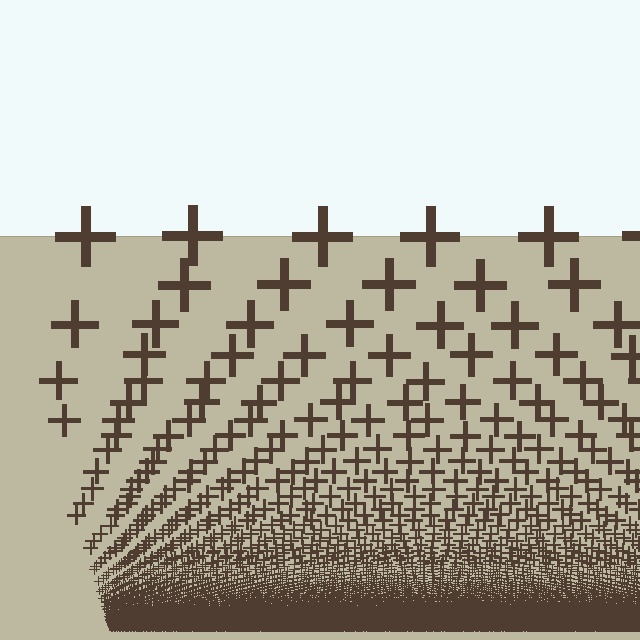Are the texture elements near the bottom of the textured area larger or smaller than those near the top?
Smaller. The gradient is inverted — elements near the bottom are smaller and denser.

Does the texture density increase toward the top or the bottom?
Density increases toward the bottom.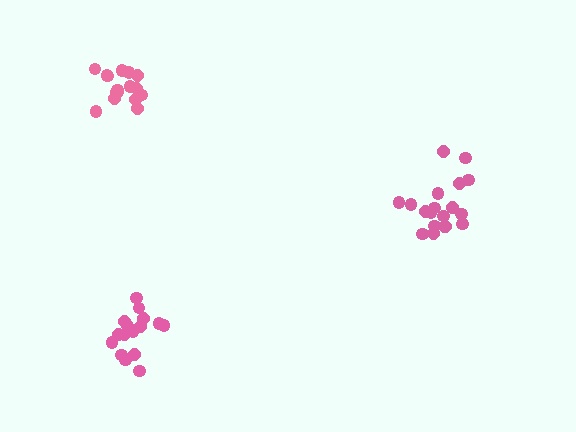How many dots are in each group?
Group 1: 19 dots, Group 2: 16 dots, Group 3: 16 dots (51 total).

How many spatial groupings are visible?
There are 3 spatial groupings.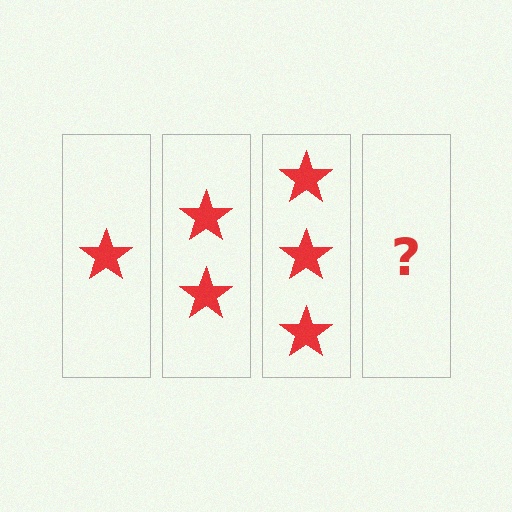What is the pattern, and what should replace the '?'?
The pattern is that each step adds one more star. The '?' should be 4 stars.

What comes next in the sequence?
The next element should be 4 stars.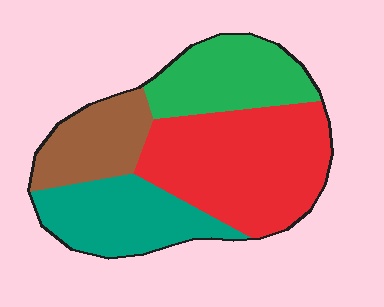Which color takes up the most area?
Red, at roughly 40%.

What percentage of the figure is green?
Green takes up about one fifth (1/5) of the figure.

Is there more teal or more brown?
Teal.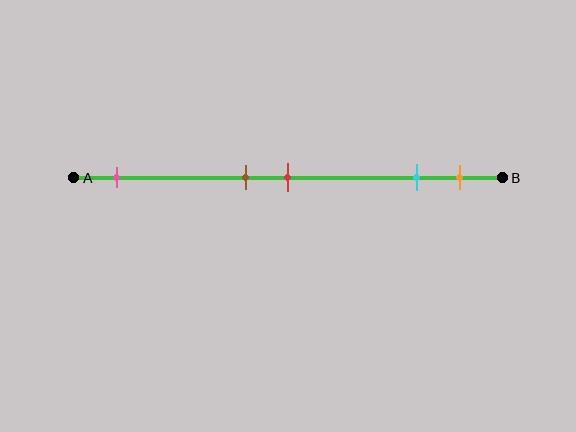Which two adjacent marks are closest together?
The brown and red marks are the closest adjacent pair.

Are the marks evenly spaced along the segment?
No, the marks are not evenly spaced.